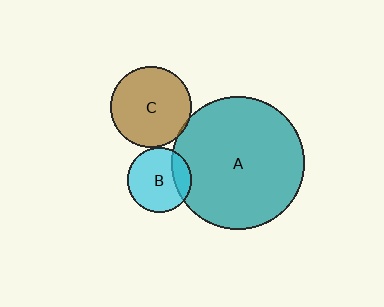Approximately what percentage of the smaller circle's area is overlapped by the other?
Approximately 5%.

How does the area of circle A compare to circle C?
Approximately 2.7 times.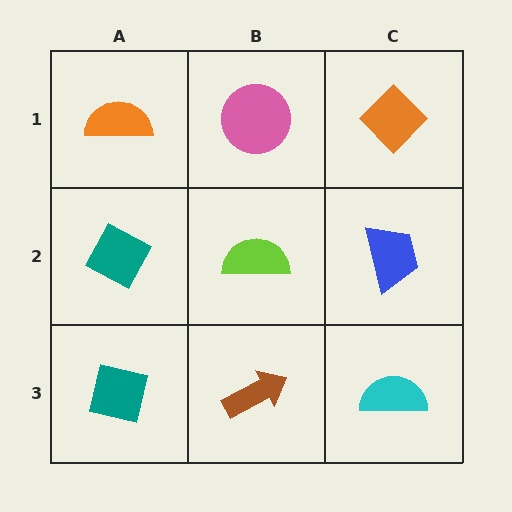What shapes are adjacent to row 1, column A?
A teal diamond (row 2, column A), a pink circle (row 1, column B).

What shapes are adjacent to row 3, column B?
A lime semicircle (row 2, column B), a teal square (row 3, column A), a cyan semicircle (row 3, column C).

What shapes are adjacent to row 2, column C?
An orange diamond (row 1, column C), a cyan semicircle (row 3, column C), a lime semicircle (row 2, column B).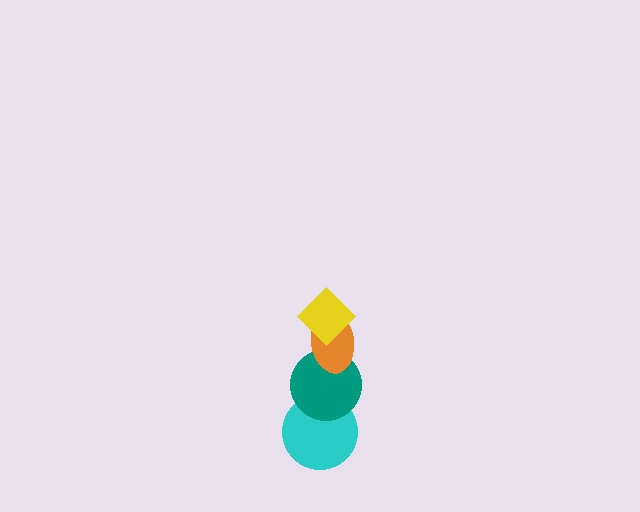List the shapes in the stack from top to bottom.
From top to bottom: the yellow diamond, the orange ellipse, the teal circle, the cyan circle.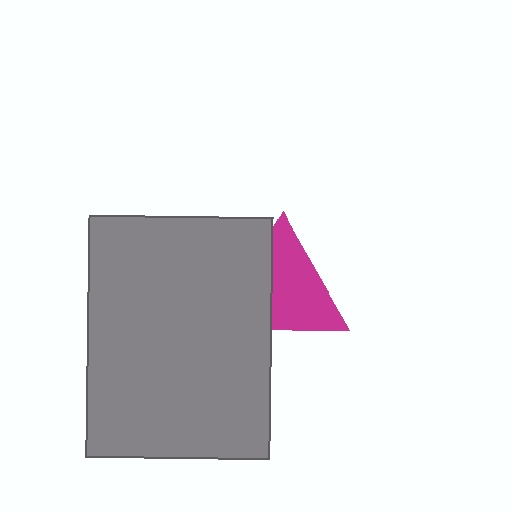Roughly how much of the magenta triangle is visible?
About half of it is visible (roughly 62%).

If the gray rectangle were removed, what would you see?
You would see the complete magenta triangle.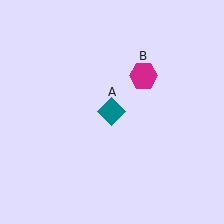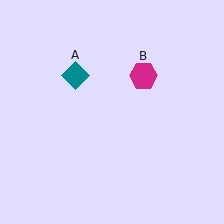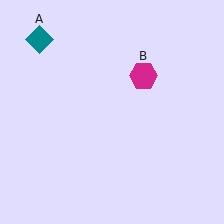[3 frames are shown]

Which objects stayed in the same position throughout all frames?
Magenta hexagon (object B) remained stationary.